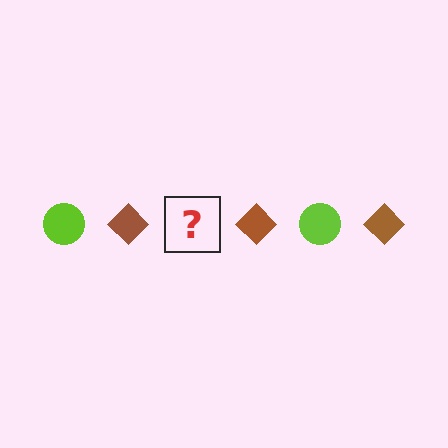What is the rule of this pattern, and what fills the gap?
The rule is that the pattern alternates between lime circle and brown diamond. The gap should be filled with a lime circle.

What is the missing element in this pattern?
The missing element is a lime circle.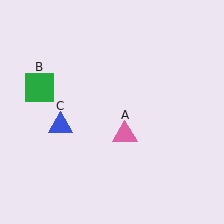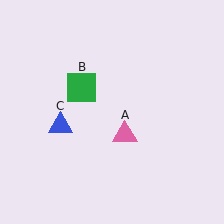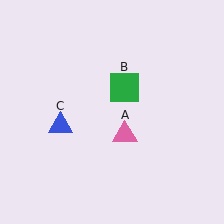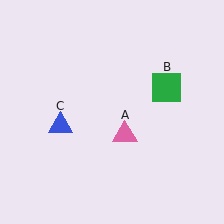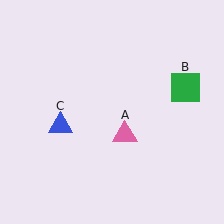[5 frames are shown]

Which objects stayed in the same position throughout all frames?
Pink triangle (object A) and blue triangle (object C) remained stationary.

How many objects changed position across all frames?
1 object changed position: green square (object B).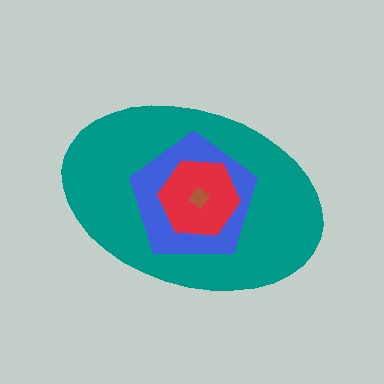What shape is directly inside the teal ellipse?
The blue pentagon.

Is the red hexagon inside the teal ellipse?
Yes.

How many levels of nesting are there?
4.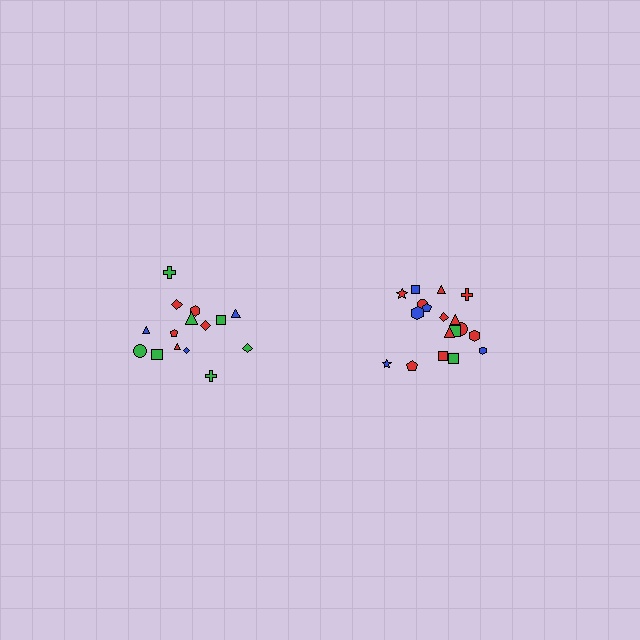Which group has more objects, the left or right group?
The right group.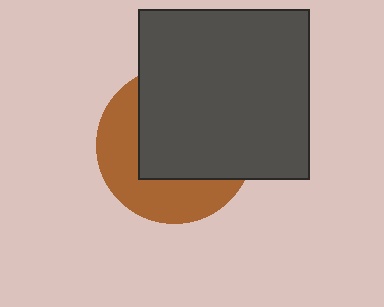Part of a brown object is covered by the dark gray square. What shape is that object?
It is a circle.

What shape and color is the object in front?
The object in front is a dark gray square.